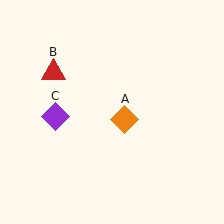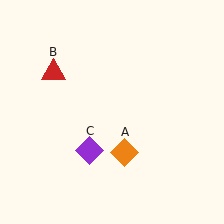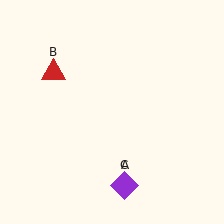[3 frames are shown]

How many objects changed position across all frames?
2 objects changed position: orange diamond (object A), purple diamond (object C).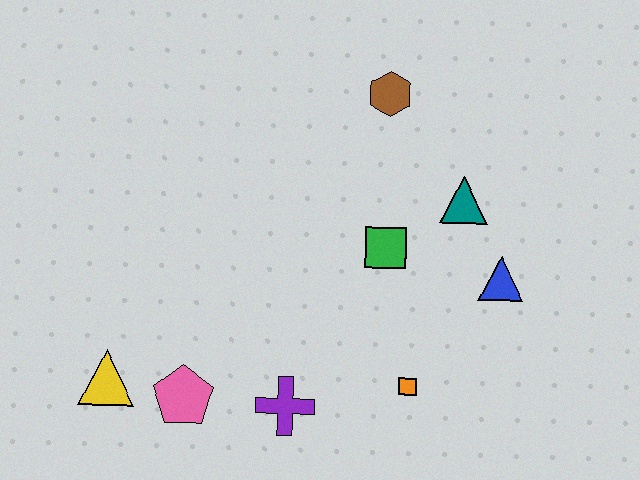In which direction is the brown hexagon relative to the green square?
The brown hexagon is above the green square.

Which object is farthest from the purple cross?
The brown hexagon is farthest from the purple cross.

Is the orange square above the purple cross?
Yes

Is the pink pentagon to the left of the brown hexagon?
Yes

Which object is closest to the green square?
The teal triangle is closest to the green square.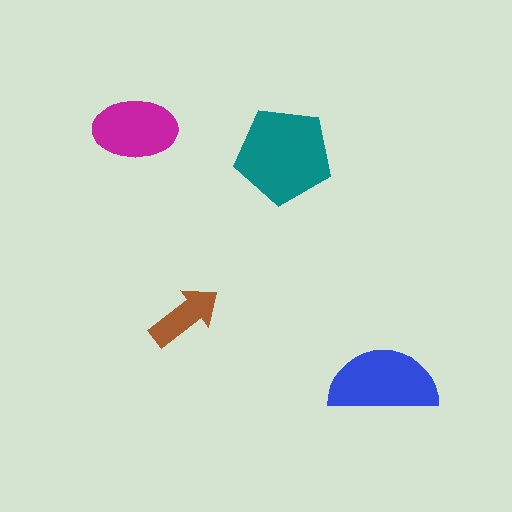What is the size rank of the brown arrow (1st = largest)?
4th.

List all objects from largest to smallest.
The teal pentagon, the blue semicircle, the magenta ellipse, the brown arrow.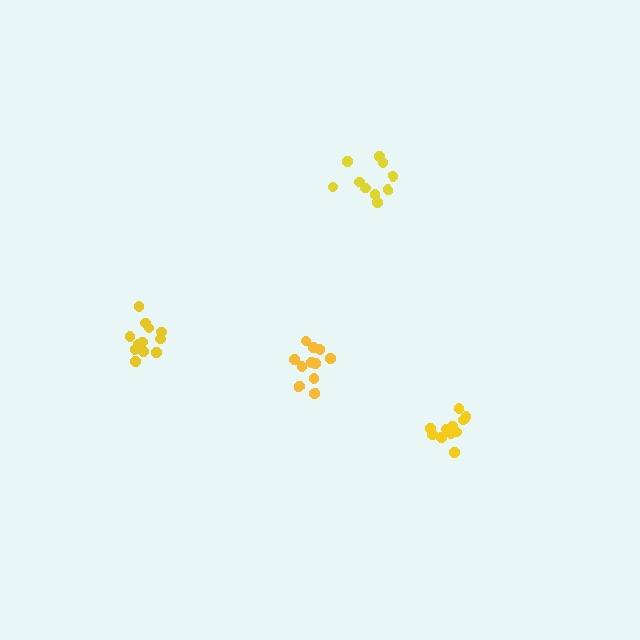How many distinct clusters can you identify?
There are 4 distinct clusters.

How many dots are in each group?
Group 1: 11 dots, Group 2: 10 dots, Group 3: 12 dots, Group 4: 12 dots (45 total).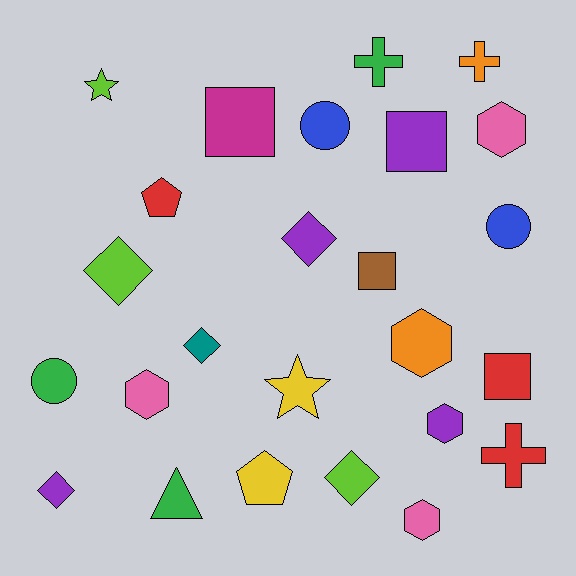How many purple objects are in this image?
There are 4 purple objects.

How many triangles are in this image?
There is 1 triangle.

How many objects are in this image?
There are 25 objects.